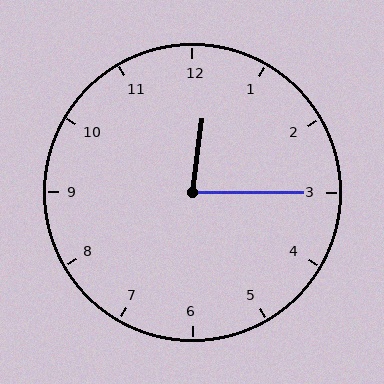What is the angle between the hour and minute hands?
Approximately 82 degrees.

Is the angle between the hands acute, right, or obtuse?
It is acute.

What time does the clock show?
12:15.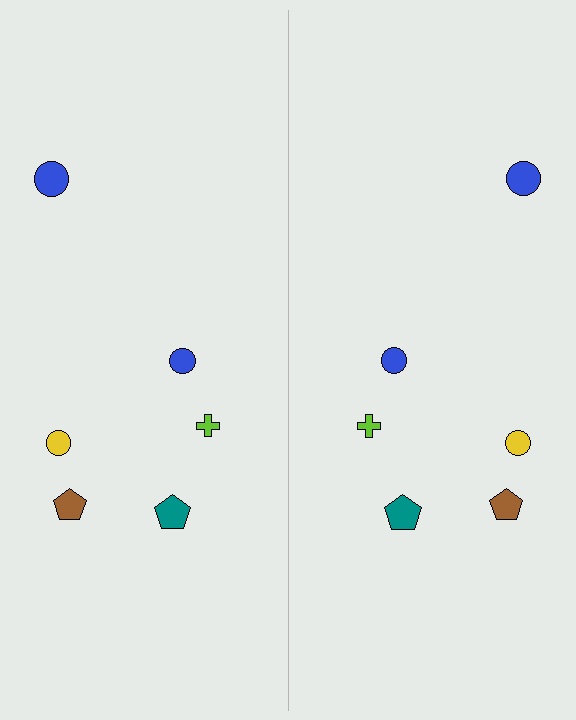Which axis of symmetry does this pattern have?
The pattern has a vertical axis of symmetry running through the center of the image.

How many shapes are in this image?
There are 12 shapes in this image.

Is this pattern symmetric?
Yes, this pattern has bilateral (reflection) symmetry.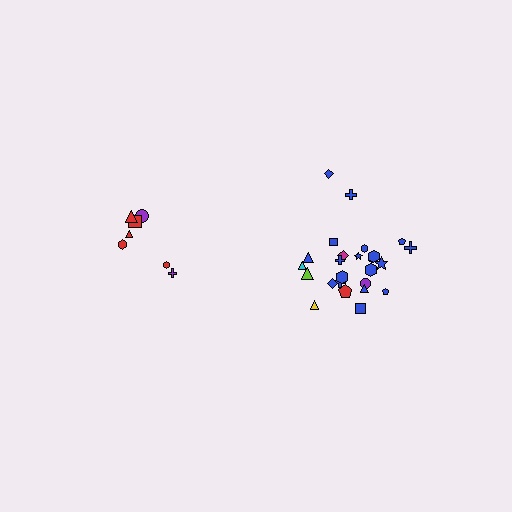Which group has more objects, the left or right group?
The right group.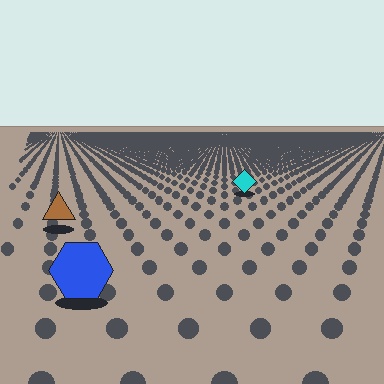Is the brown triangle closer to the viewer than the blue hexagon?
No. The blue hexagon is closer — you can tell from the texture gradient: the ground texture is coarser near it.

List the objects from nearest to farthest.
From nearest to farthest: the blue hexagon, the brown triangle, the cyan diamond.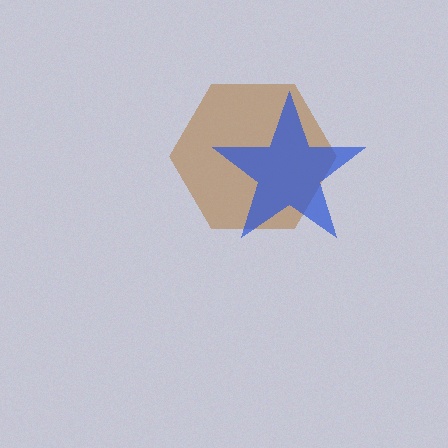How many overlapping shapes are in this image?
There are 2 overlapping shapes in the image.